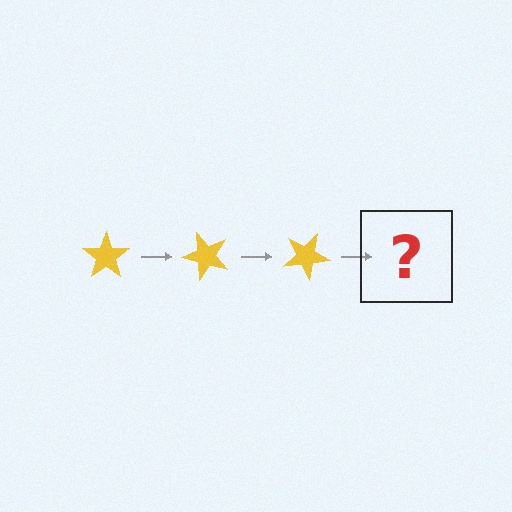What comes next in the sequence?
The next element should be a yellow star rotated 150 degrees.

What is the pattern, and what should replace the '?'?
The pattern is that the star rotates 50 degrees each step. The '?' should be a yellow star rotated 150 degrees.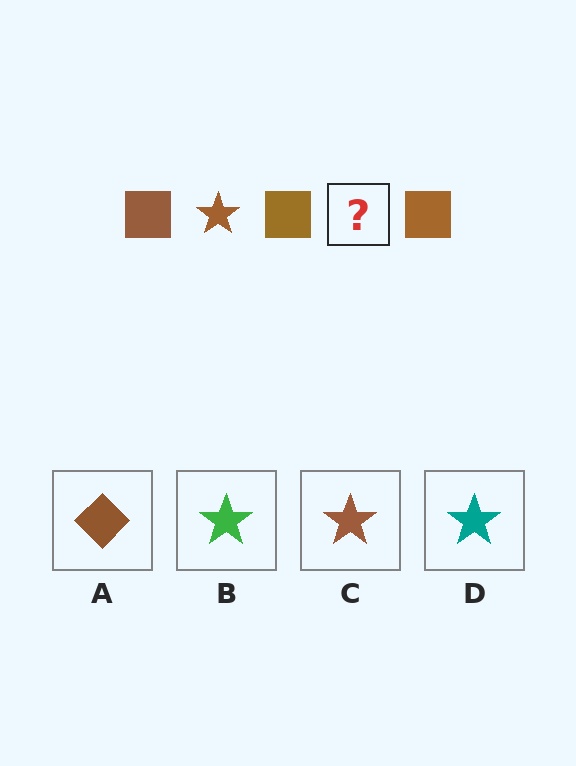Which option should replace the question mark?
Option C.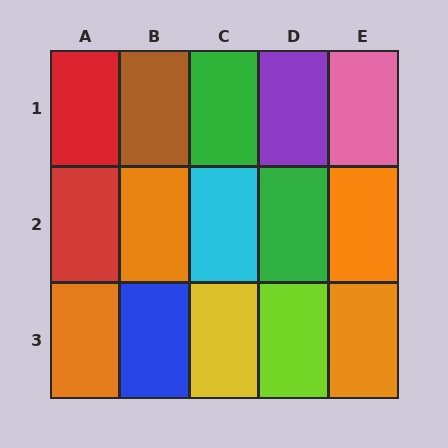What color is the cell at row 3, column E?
Orange.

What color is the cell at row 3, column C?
Yellow.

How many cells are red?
2 cells are red.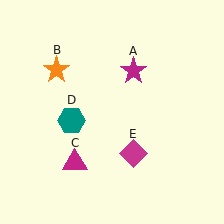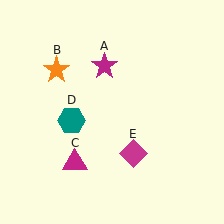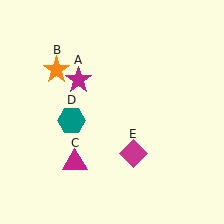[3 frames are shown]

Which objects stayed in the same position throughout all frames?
Orange star (object B) and magenta triangle (object C) and teal hexagon (object D) and magenta diamond (object E) remained stationary.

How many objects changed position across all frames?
1 object changed position: magenta star (object A).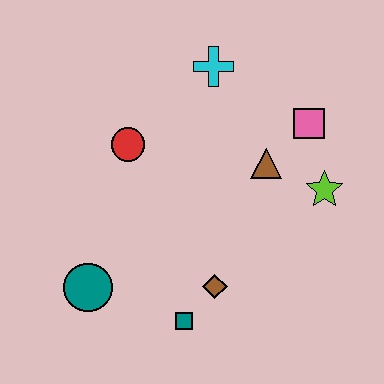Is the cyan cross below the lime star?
No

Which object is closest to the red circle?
The cyan cross is closest to the red circle.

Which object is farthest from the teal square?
The cyan cross is farthest from the teal square.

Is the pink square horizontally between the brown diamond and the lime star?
Yes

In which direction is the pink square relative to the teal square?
The pink square is above the teal square.